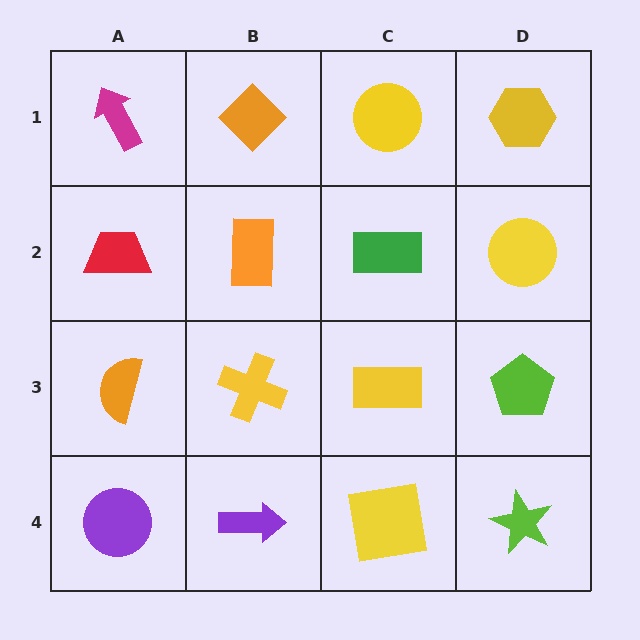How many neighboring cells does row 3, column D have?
3.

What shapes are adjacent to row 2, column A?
A magenta arrow (row 1, column A), an orange semicircle (row 3, column A), an orange rectangle (row 2, column B).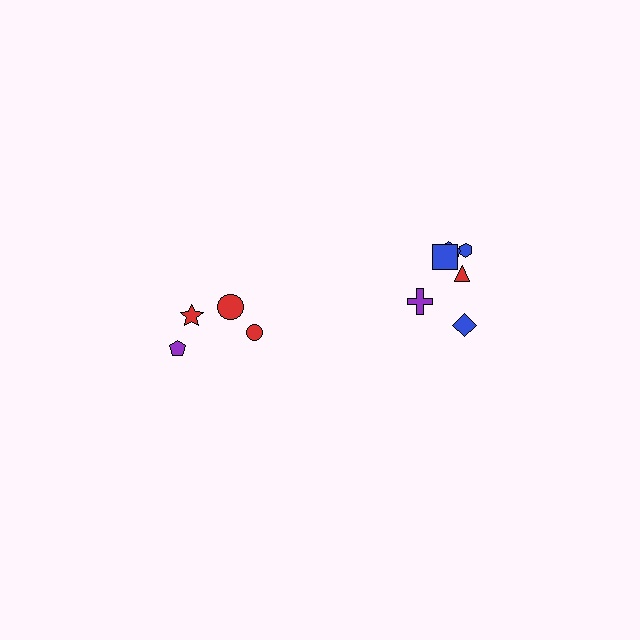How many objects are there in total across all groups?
There are 10 objects.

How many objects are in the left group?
There are 4 objects.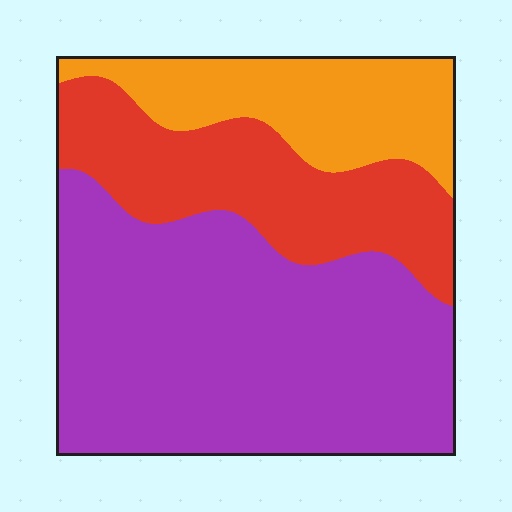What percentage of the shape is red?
Red covers 25% of the shape.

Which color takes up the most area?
Purple, at roughly 55%.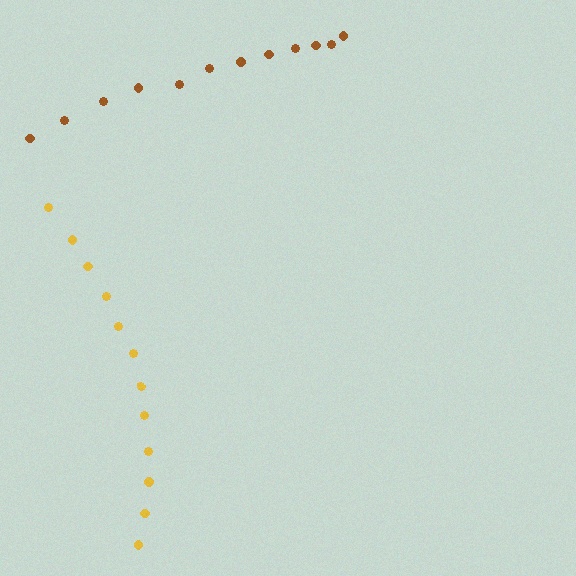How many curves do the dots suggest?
There are 2 distinct paths.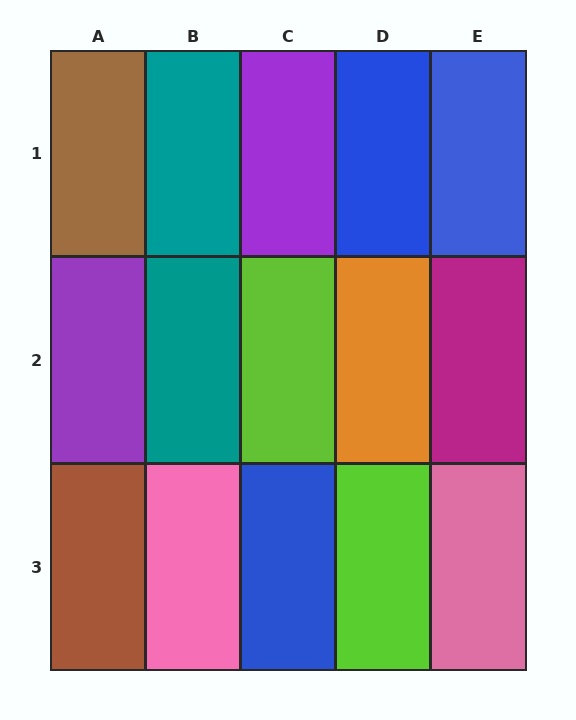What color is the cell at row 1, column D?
Blue.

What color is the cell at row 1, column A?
Brown.